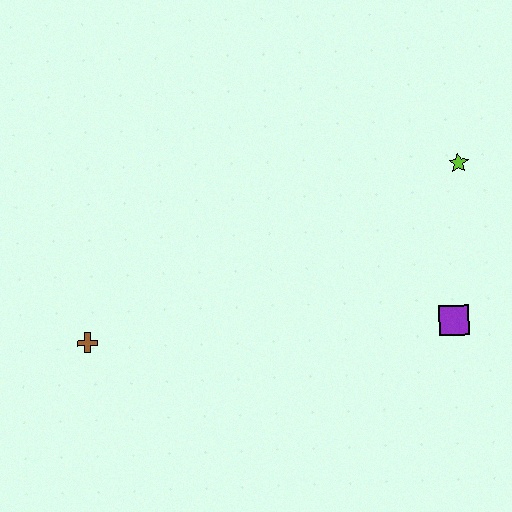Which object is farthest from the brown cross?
The lime star is farthest from the brown cross.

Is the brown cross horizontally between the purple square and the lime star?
No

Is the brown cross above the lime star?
No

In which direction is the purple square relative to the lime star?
The purple square is below the lime star.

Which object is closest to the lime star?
The purple square is closest to the lime star.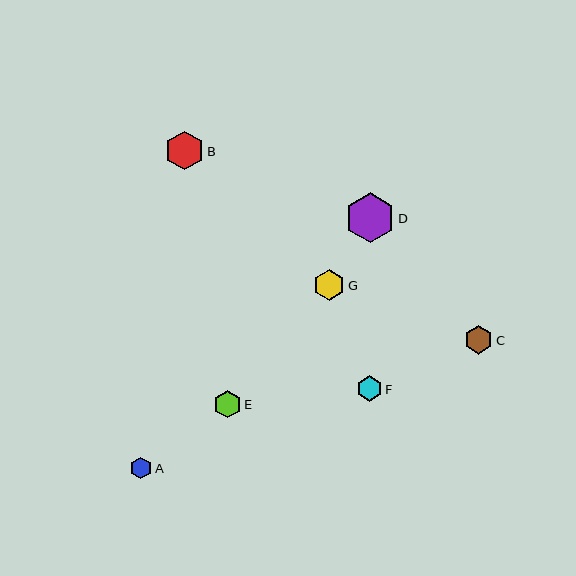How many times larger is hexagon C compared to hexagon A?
Hexagon C is approximately 1.3 times the size of hexagon A.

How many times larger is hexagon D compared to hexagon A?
Hexagon D is approximately 2.3 times the size of hexagon A.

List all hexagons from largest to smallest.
From largest to smallest: D, B, G, C, E, F, A.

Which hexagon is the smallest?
Hexagon A is the smallest with a size of approximately 21 pixels.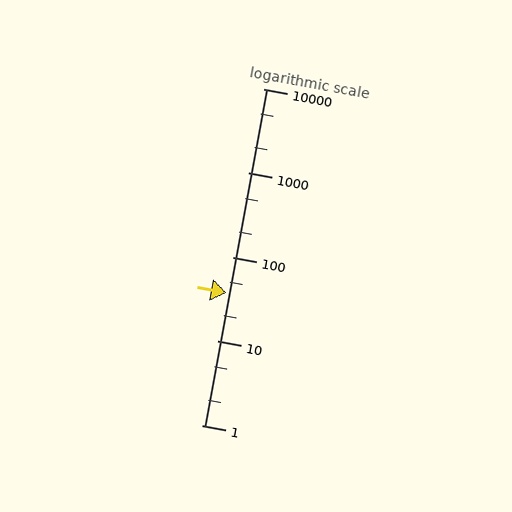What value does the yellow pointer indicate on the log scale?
The pointer indicates approximately 37.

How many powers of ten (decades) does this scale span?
The scale spans 4 decades, from 1 to 10000.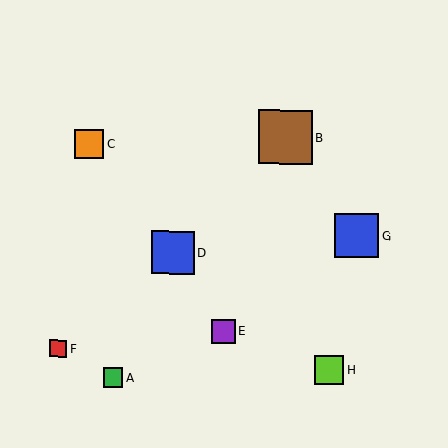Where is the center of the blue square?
The center of the blue square is at (173, 252).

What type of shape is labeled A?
Shape A is a green square.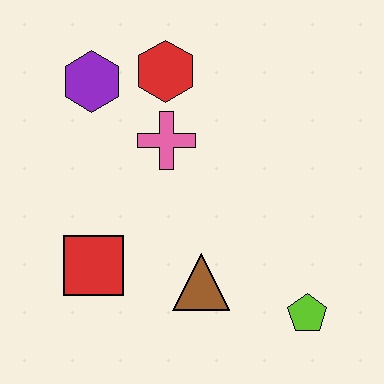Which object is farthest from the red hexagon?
The lime pentagon is farthest from the red hexagon.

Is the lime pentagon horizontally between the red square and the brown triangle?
No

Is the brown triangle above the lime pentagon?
Yes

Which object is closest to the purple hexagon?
The red hexagon is closest to the purple hexagon.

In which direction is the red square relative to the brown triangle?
The red square is to the left of the brown triangle.